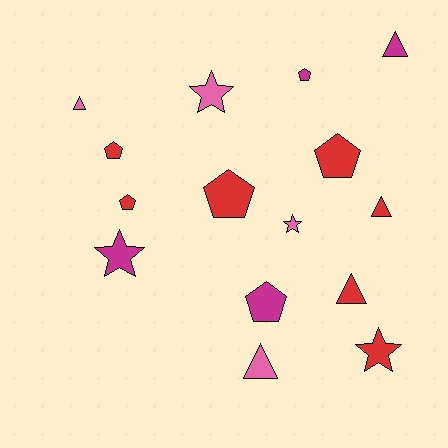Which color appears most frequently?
Red, with 7 objects.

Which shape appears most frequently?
Pentagon, with 6 objects.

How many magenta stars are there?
There is 1 magenta star.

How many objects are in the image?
There are 15 objects.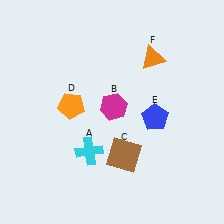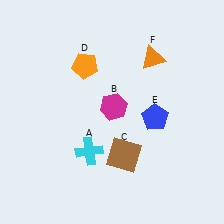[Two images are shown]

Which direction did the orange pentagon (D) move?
The orange pentagon (D) moved up.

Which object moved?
The orange pentagon (D) moved up.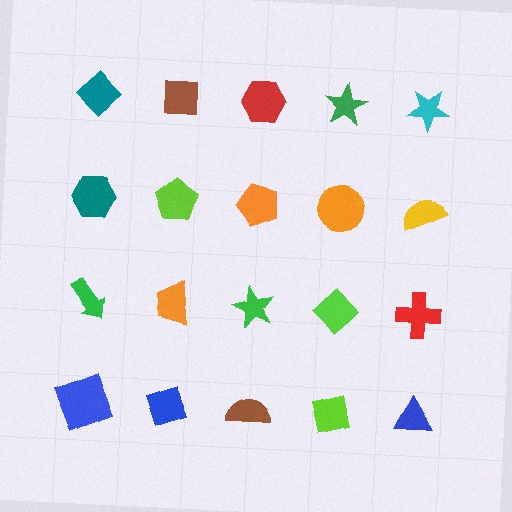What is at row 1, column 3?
A red hexagon.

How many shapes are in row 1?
5 shapes.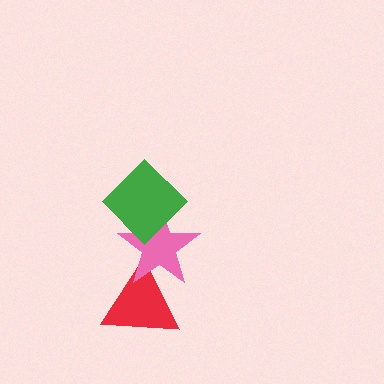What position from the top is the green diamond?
The green diamond is 1st from the top.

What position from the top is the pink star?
The pink star is 2nd from the top.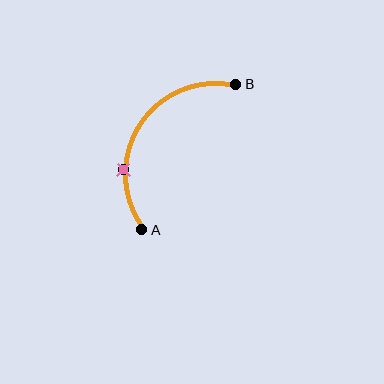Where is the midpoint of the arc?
The arc midpoint is the point on the curve farthest from the straight line joining A and B. It sits to the left of that line.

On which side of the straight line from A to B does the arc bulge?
The arc bulges to the left of the straight line connecting A and B.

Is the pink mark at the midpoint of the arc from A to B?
No. The pink mark lies on the arc but is closer to endpoint A. The arc midpoint would be at the point on the curve equidistant along the arc from both A and B.